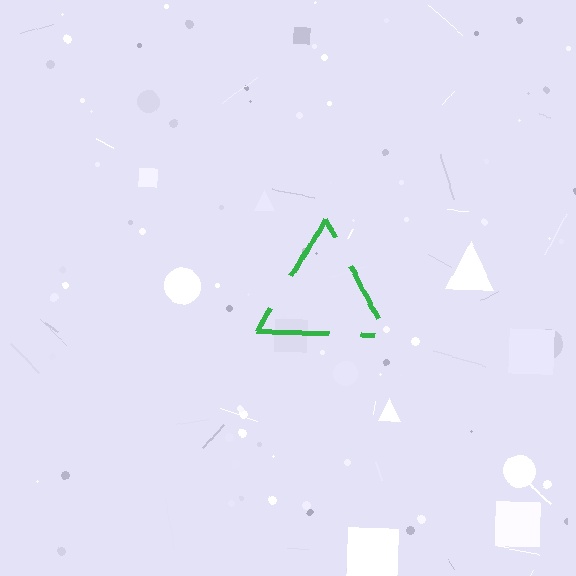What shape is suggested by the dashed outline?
The dashed outline suggests a triangle.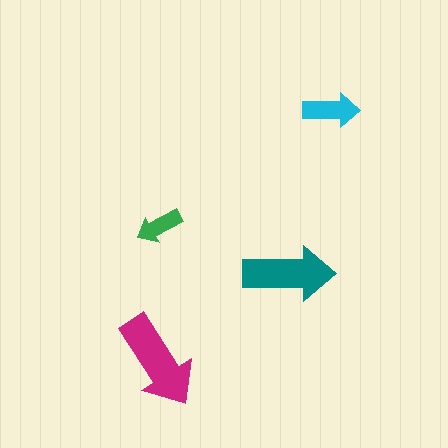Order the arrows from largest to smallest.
the magenta one, the teal one, the cyan one, the green one.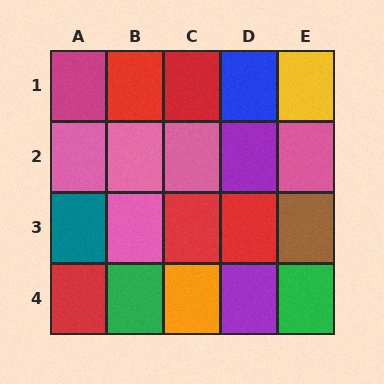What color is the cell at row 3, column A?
Teal.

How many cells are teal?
1 cell is teal.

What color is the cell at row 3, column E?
Brown.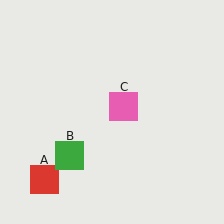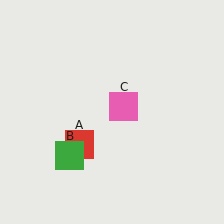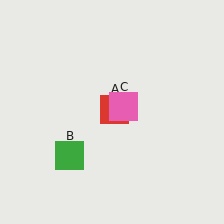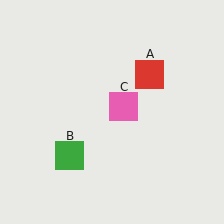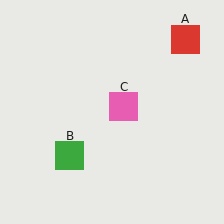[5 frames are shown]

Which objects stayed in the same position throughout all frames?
Green square (object B) and pink square (object C) remained stationary.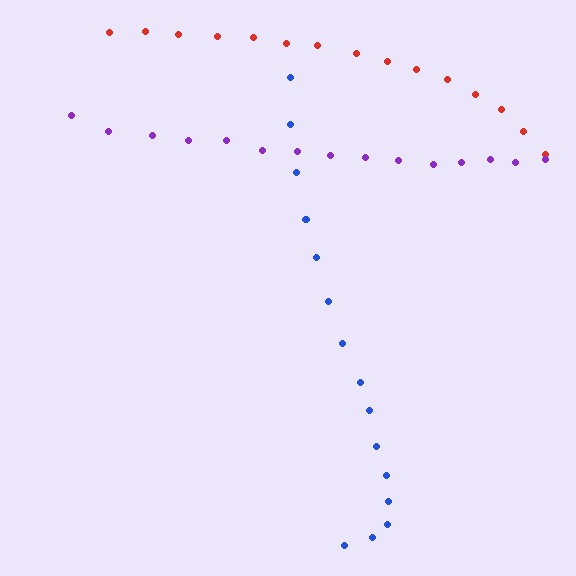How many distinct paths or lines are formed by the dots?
There are 3 distinct paths.